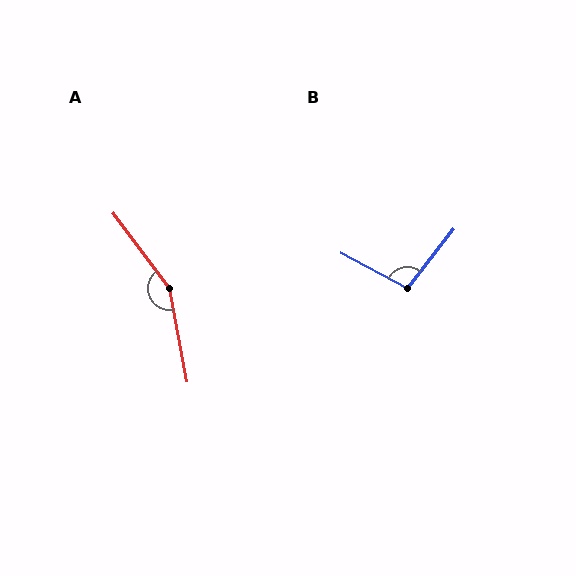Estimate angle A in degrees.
Approximately 154 degrees.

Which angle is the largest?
A, at approximately 154 degrees.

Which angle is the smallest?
B, at approximately 100 degrees.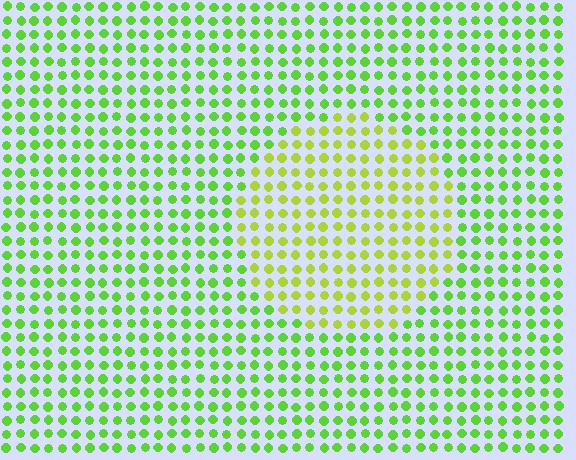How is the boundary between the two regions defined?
The boundary is defined purely by a slight shift in hue (about 29 degrees). Spacing, size, and orientation are identical on both sides.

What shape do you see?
I see a circle.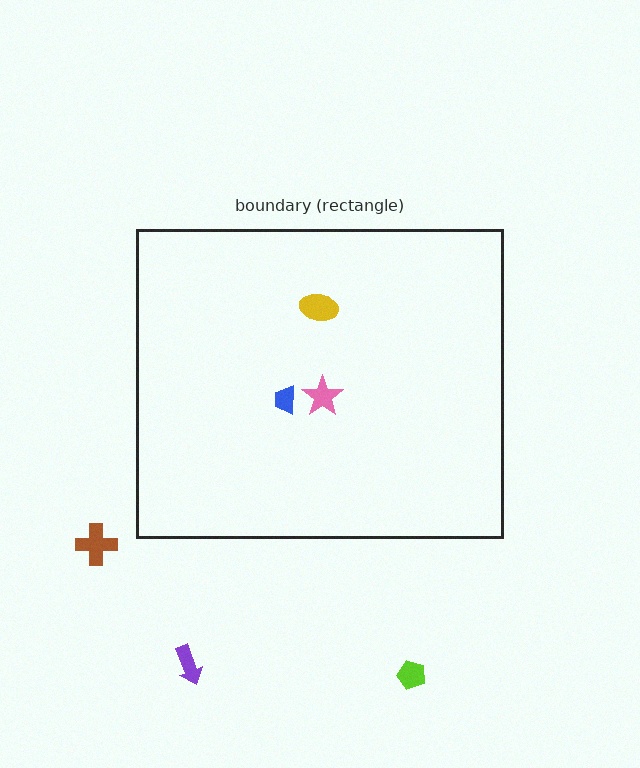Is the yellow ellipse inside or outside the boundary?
Inside.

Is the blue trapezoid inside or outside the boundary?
Inside.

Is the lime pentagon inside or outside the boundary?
Outside.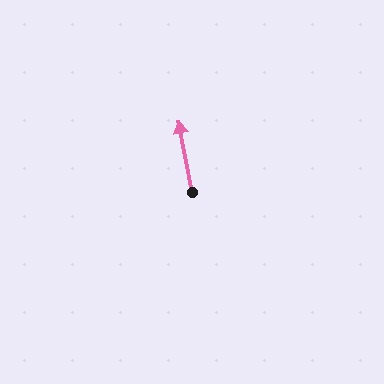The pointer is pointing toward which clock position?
Roughly 12 o'clock.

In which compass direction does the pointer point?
North.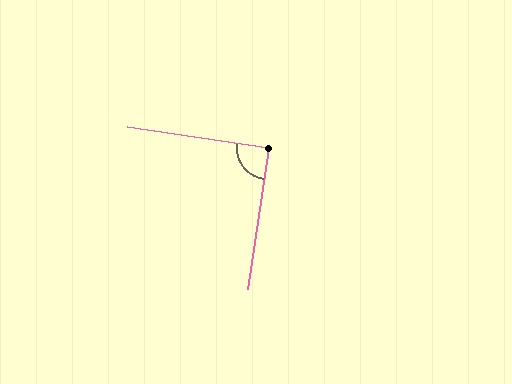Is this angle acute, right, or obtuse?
It is approximately a right angle.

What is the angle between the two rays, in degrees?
Approximately 90 degrees.